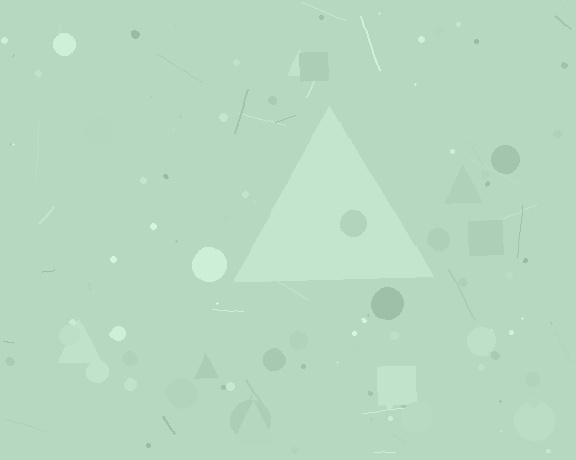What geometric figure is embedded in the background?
A triangle is embedded in the background.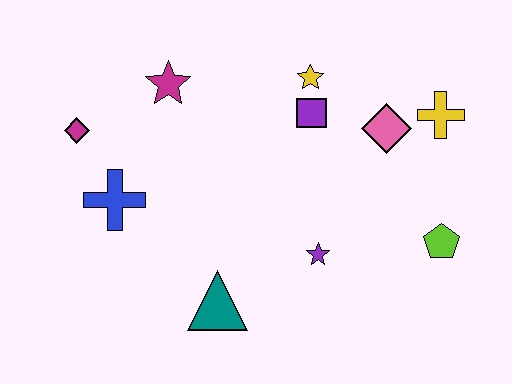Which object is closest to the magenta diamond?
The blue cross is closest to the magenta diamond.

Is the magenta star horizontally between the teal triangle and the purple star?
No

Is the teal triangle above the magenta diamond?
No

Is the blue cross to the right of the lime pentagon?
No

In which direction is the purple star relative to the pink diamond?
The purple star is below the pink diamond.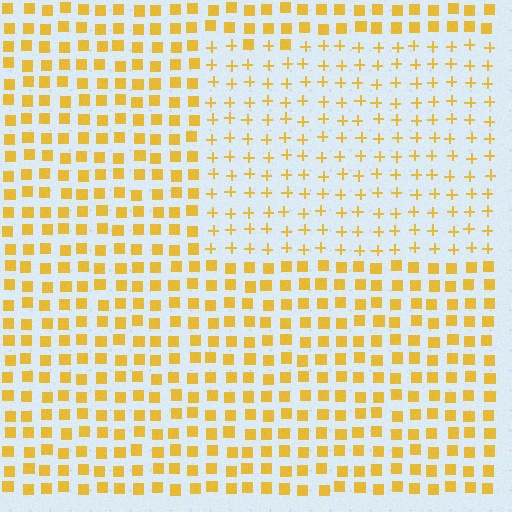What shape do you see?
I see a rectangle.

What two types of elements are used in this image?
The image uses plus signs inside the rectangle region and squares outside it.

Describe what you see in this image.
The image is filled with small yellow elements arranged in a uniform grid. A rectangle-shaped region contains plus signs, while the surrounding area contains squares. The boundary is defined purely by the change in element shape.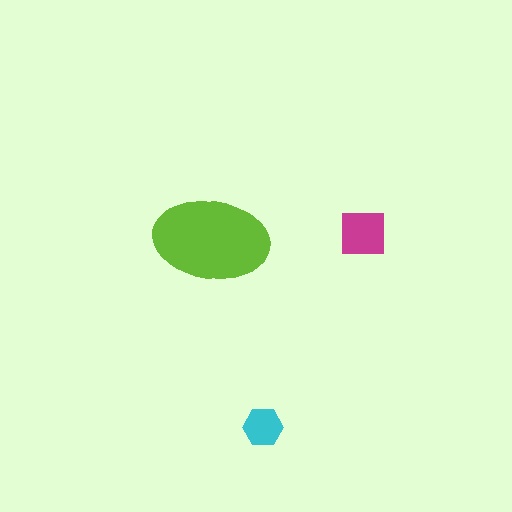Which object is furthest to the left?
The lime ellipse is leftmost.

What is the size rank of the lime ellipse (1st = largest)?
1st.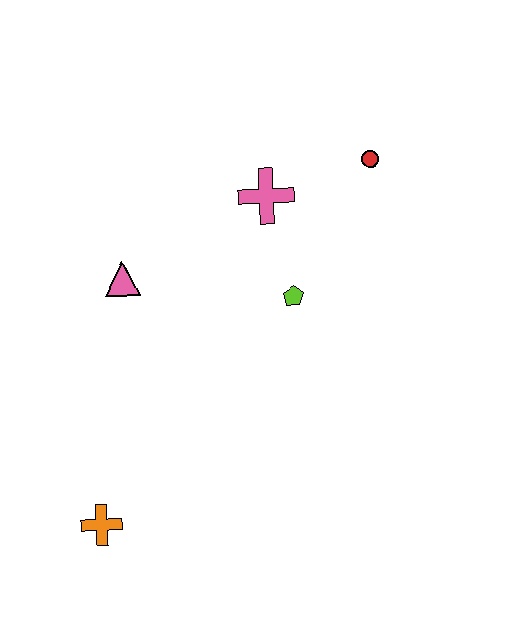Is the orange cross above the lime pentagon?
No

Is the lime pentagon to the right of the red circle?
No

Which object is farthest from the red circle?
The orange cross is farthest from the red circle.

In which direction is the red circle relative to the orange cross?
The red circle is above the orange cross.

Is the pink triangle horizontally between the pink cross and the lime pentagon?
No